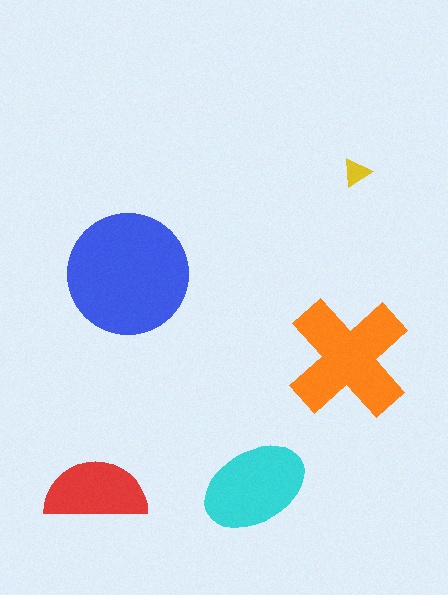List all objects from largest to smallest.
The blue circle, the orange cross, the cyan ellipse, the red semicircle, the yellow triangle.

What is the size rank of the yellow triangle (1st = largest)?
5th.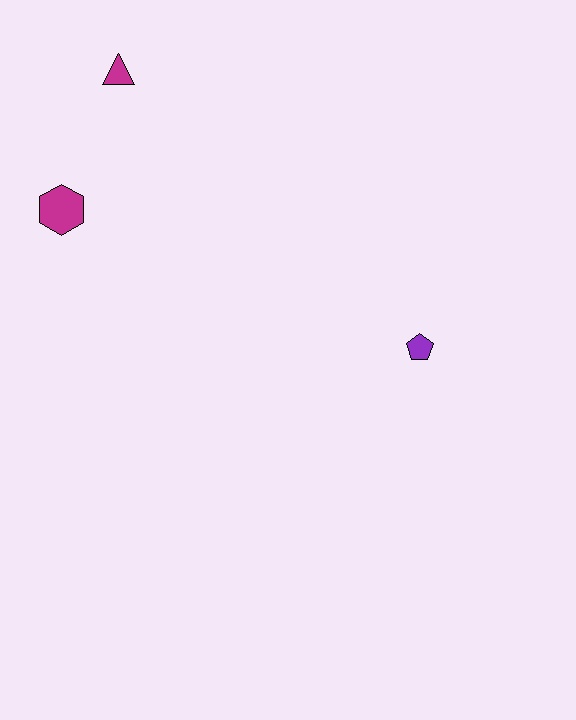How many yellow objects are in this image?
There are no yellow objects.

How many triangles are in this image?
There is 1 triangle.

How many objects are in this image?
There are 3 objects.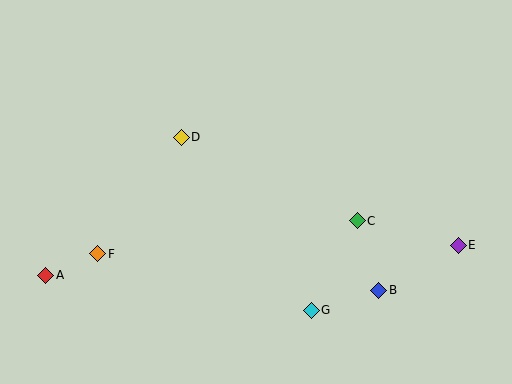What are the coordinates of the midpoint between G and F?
The midpoint between G and F is at (204, 282).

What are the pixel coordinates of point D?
Point D is at (181, 137).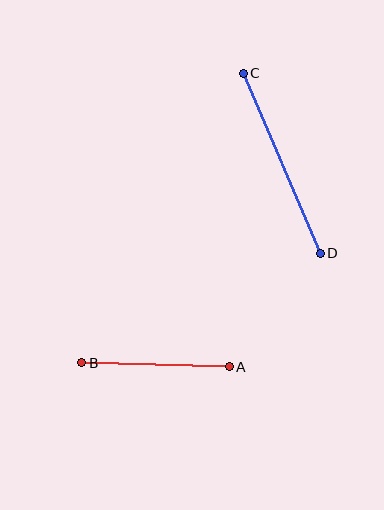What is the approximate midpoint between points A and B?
The midpoint is at approximately (156, 365) pixels.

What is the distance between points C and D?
The distance is approximately 196 pixels.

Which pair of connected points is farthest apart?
Points C and D are farthest apart.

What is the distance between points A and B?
The distance is approximately 147 pixels.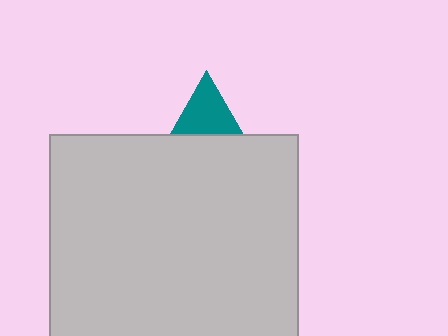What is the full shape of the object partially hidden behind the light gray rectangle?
The partially hidden object is a teal triangle.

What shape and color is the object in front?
The object in front is a light gray rectangle.